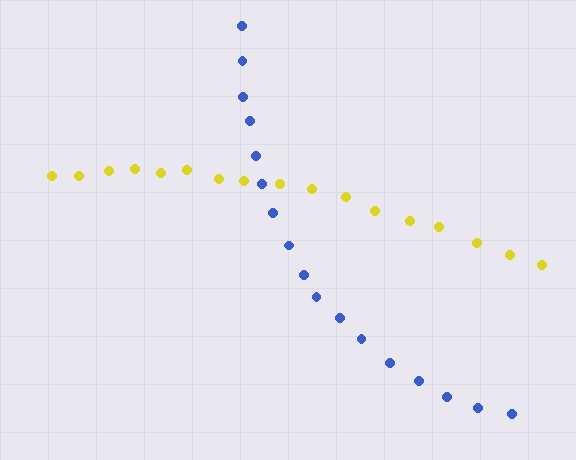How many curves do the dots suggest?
There are 2 distinct paths.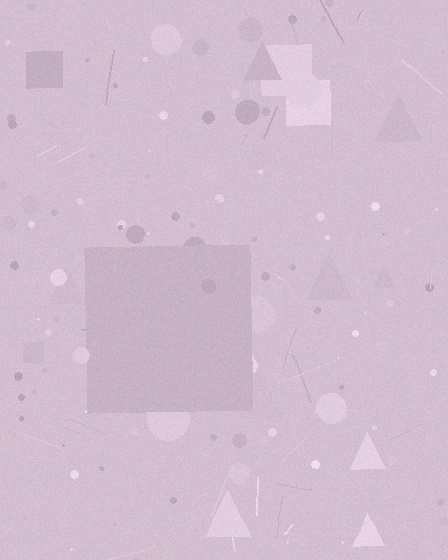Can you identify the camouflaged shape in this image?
The camouflaged shape is a square.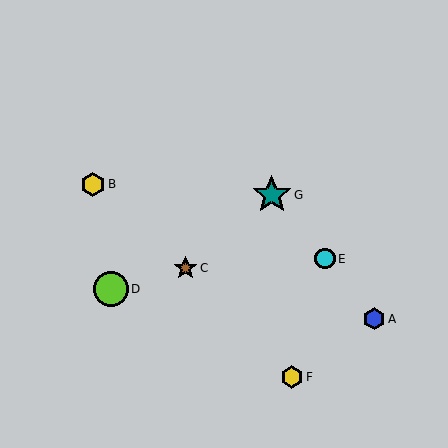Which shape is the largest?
The teal star (labeled G) is the largest.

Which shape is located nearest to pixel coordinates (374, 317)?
The blue hexagon (labeled A) at (374, 319) is nearest to that location.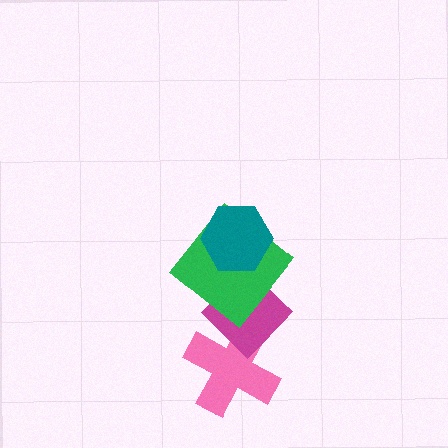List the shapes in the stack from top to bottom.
From top to bottom: the teal hexagon, the green diamond, the magenta diamond, the pink cross.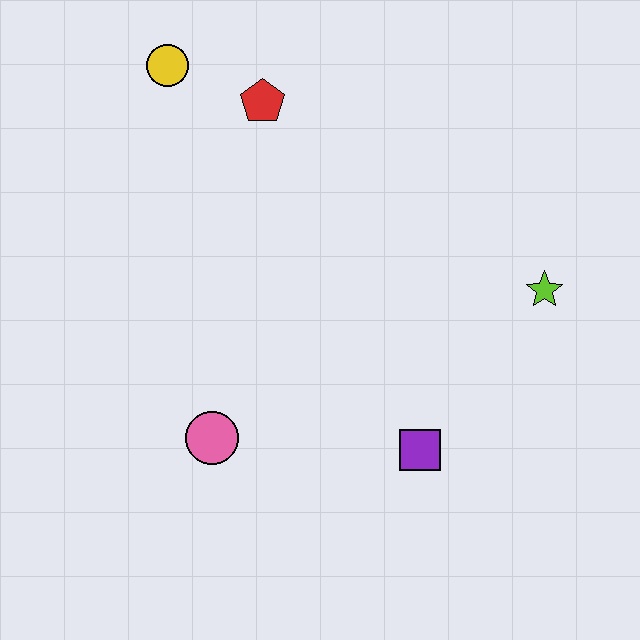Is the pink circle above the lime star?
No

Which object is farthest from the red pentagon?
The purple square is farthest from the red pentagon.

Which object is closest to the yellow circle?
The red pentagon is closest to the yellow circle.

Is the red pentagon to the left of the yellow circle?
No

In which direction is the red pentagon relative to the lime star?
The red pentagon is to the left of the lime star.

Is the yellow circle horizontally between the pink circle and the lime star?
No